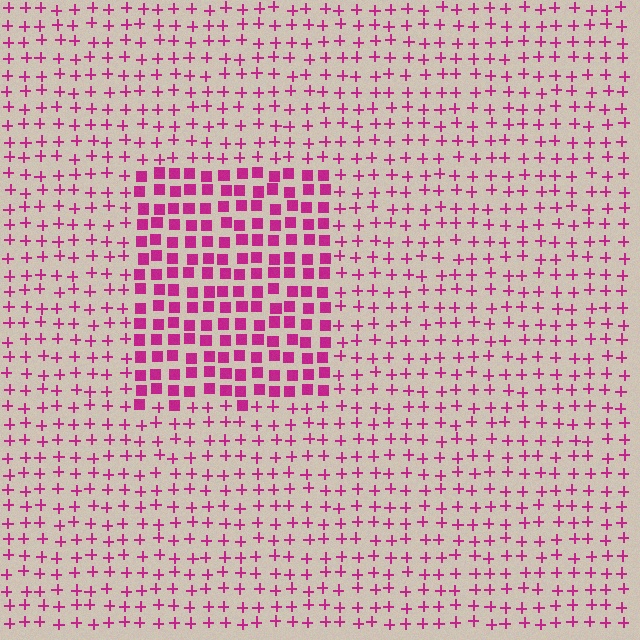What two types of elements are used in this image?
The image uses squares inside the rectangle region and plus signs outside it.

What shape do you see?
I see a rectangle.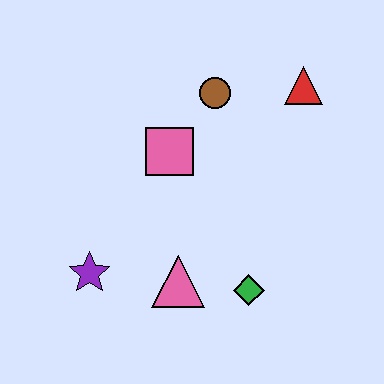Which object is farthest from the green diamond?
The red triangle is farthest from the green diamond.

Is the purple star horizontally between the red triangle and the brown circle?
No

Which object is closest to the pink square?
The brown circle is closest to the pink square.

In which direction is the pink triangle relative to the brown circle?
The pink triangle is below the brown circle.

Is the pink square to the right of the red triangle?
No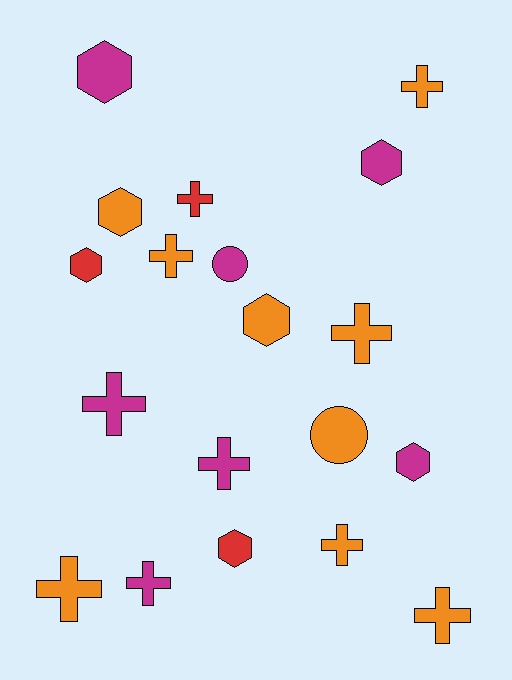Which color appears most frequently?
Orange, with 9 objects.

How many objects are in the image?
There are 19 objects.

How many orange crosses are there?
There are 6 orange crosses.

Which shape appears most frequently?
Cross, with 10 objects.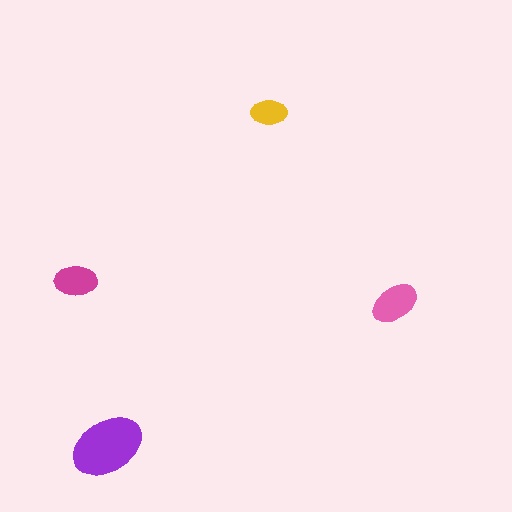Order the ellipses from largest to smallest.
the purple one, the pink one, the magenta one, the yellow one.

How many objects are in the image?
There are 4 objects in the image.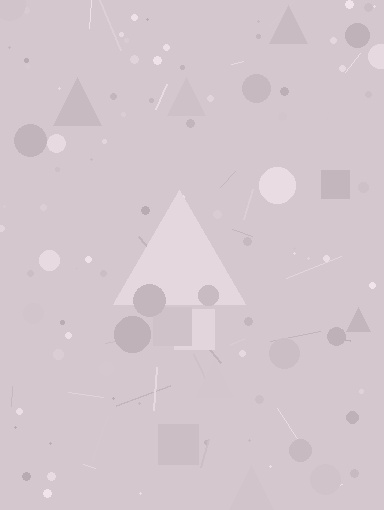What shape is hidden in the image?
A triangle is hidden in the image.